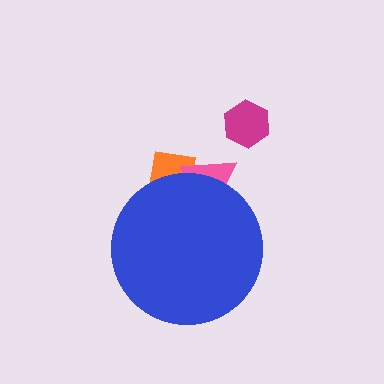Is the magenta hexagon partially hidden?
No, the magenta hexagon is fully visible.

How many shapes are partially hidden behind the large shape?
2 shapes are partially hidden.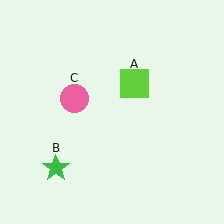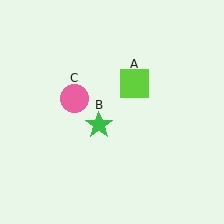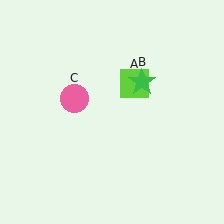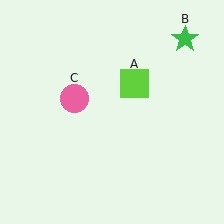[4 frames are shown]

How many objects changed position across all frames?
1 object changed position: green star (object B).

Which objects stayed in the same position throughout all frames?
Lime square (object A) and pink circle (object C) remained stationary.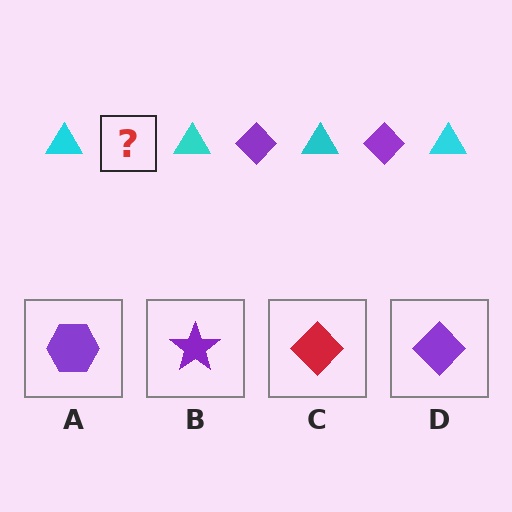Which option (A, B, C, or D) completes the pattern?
D.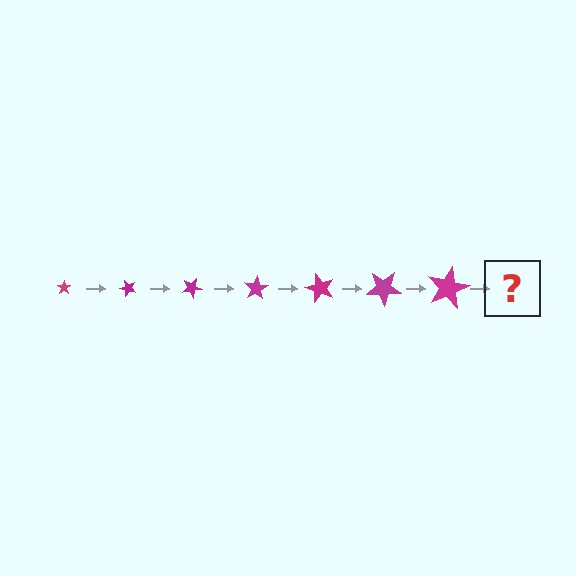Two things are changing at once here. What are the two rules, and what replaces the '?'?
The two rules are that the star grows larger each step and it rotates 50 degrees each step. The '?' should be a star, larger than the previous one and rotated 350 degrees from the start.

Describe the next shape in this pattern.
It should be a star, larger than the previous one and rotated 350 degrees from the start.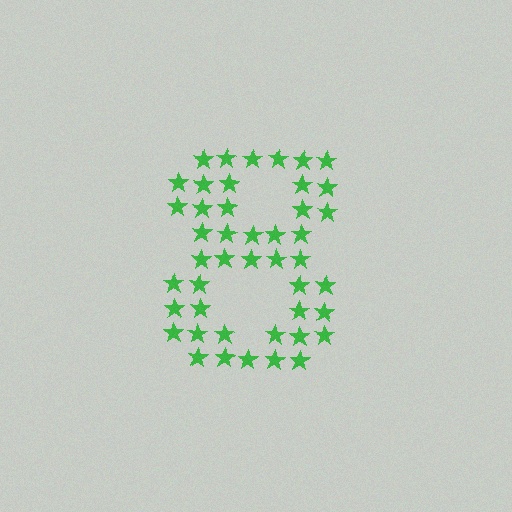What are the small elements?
The small elements are stars.